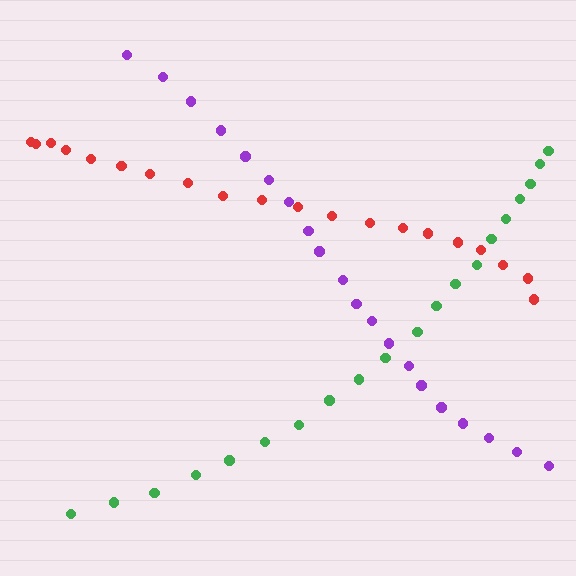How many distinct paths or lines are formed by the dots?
There are 3 distinct paths.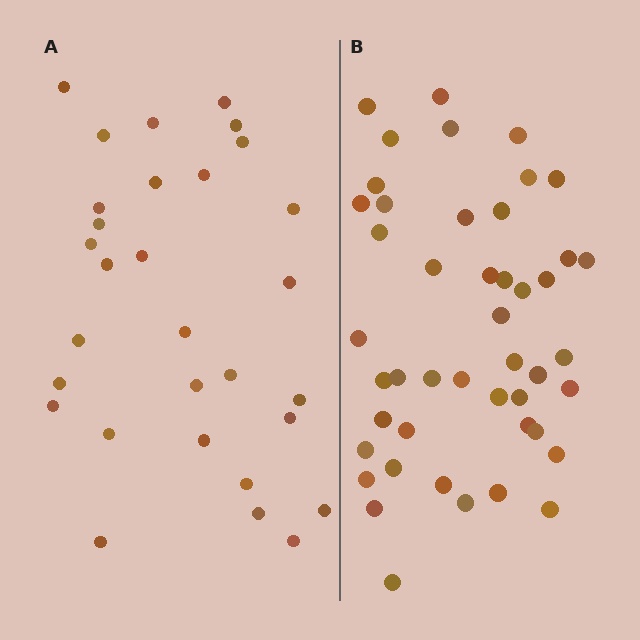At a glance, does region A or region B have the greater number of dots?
Region B (the right region) has more dots.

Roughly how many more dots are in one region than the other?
Region B has approximately 15 more dots than region A.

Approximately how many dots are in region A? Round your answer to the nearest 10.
About 30 dots.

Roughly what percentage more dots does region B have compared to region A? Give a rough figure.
About 55% more.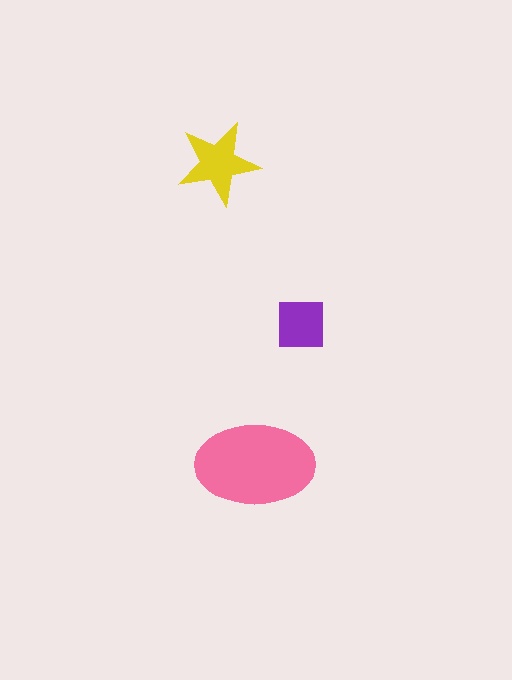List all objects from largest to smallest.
The pink ellipse, the yellow star, the purple square.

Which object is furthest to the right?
The purple square is rightmost.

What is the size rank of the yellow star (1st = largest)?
2nd.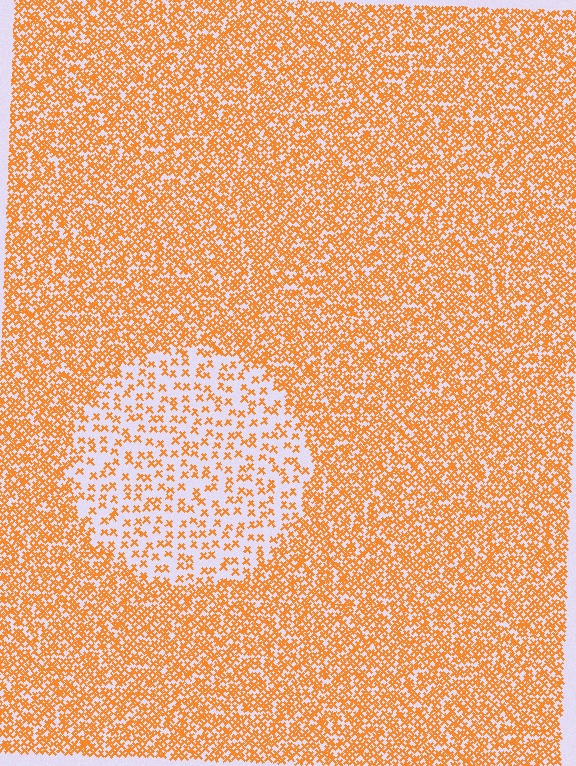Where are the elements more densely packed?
The elements are more densely packed outside the circle boundary.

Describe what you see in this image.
The image contains small orange elements arranged at two different densities. A circle-shaped region is visible where the elements are less densely packed than the surrounding area.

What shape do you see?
I see a circle.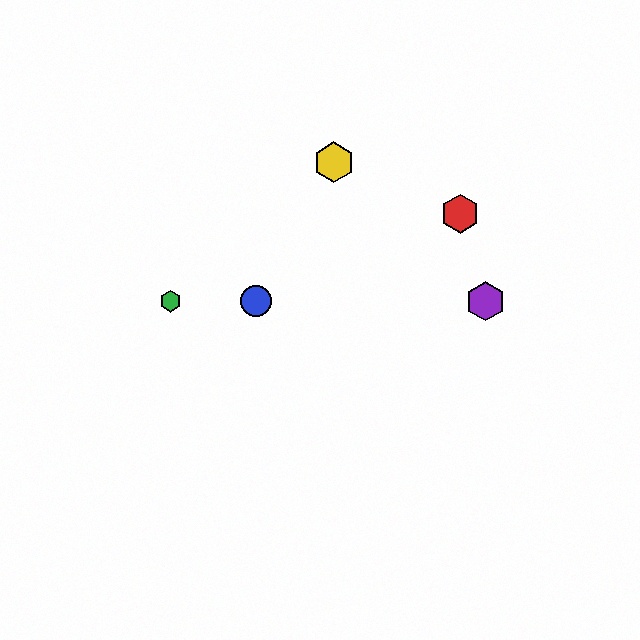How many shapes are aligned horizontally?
3 shapes (the blue circle, the green hexagon, the purple hexagon) are aligned horizontally.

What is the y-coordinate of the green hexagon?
The green hexagon is at y≈301.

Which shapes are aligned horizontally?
The blue circle, the green hexagon, the purple hexagon are aligned horizontally.